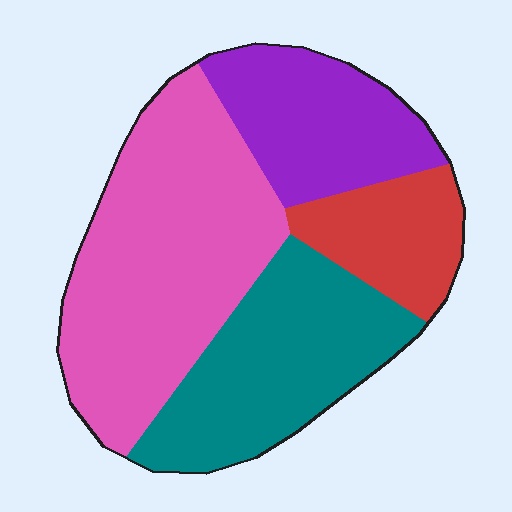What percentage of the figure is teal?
Teal covers about 25% of the figure.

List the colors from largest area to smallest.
From largest to smallest: pink, teal, purple, red.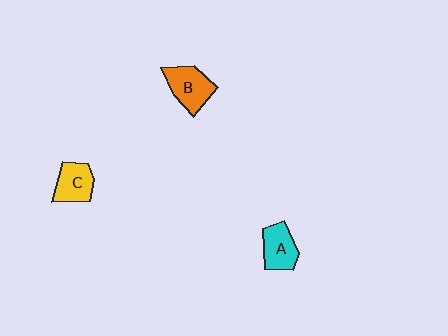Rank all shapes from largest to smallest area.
From largest to smallest: B (orange), C (yellow), A (cyan).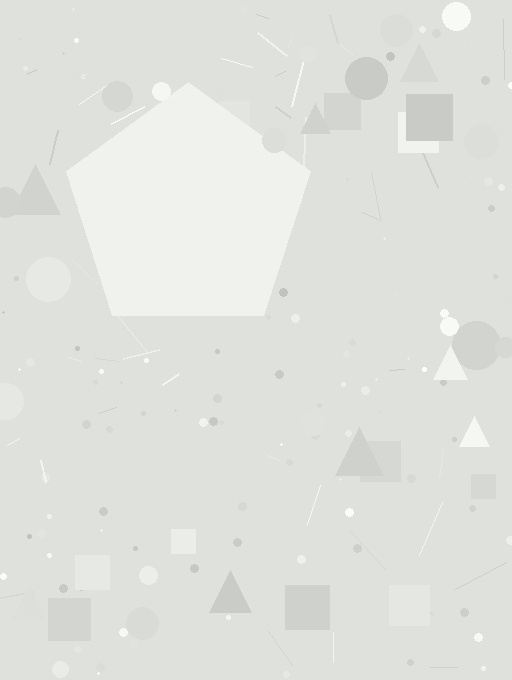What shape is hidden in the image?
A pentagon is hidden in the image.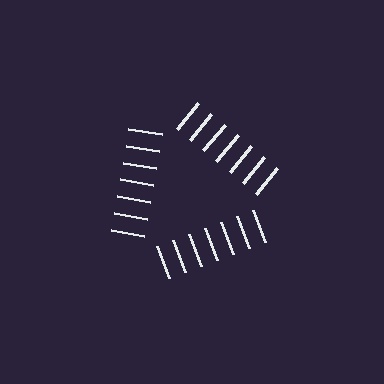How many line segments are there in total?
21 — 7 along each of the 3 edges.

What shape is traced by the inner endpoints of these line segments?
An illusory triangle — the line segments terminate on its edges but no continuous stroke is drawn.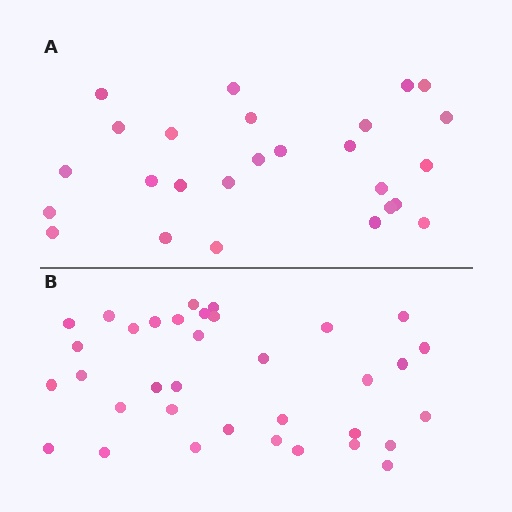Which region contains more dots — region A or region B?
Region B (the bottom region) has more dots.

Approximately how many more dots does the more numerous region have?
Region B has roughly 8 or so more dots than region A.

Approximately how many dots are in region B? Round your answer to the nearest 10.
About 40 dots. (The exact count is 35, which rounds to 40.)